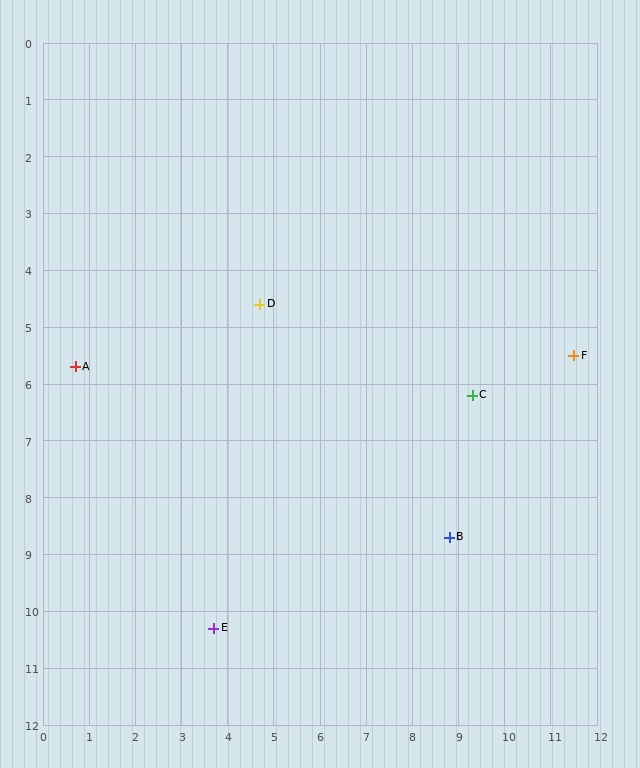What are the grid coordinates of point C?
Point C is at approximately (9.3, 6.2).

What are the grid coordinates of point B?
Point B is at approximately (8.8, 8.7).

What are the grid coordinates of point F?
Point F is at approximately (11.5, 5.5).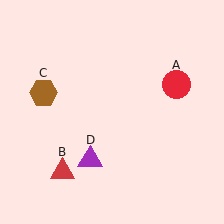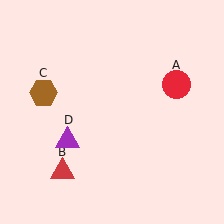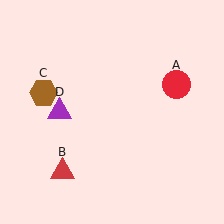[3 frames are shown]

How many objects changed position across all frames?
1 object changed position: purple triangle (object D).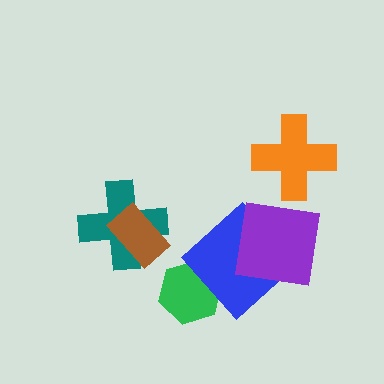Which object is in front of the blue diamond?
The purple square is in front of the blue diamond.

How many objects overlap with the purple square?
1 object overlaps with the purple square.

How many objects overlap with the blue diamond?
2 objects overlap with the blue diamond.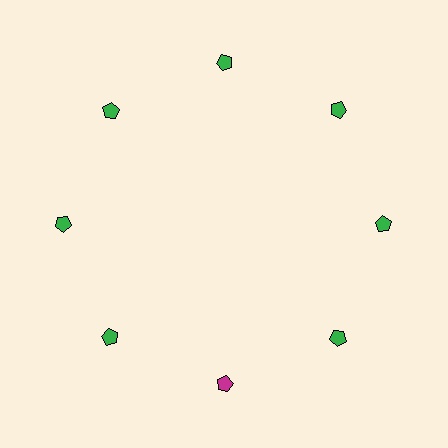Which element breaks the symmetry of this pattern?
The magenta pentagon at roughly the 6 o'clock position breaks the symmetry. All other shapes are green pentagons.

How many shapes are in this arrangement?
There are 8 shapes arranged in a ring pattern.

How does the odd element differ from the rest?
It has a different color: magenta instead of green.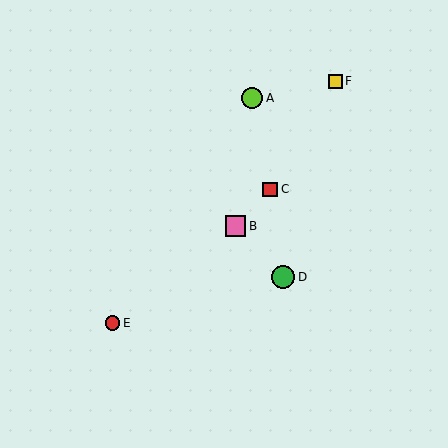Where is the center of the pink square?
The center of the pink square is at (236, 226).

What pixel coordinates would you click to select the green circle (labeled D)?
Click at (283, 277) to select the green circle D.